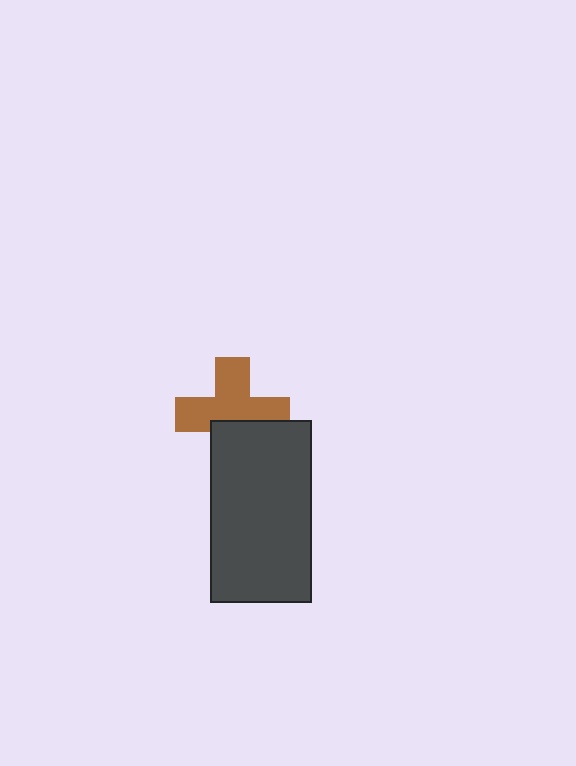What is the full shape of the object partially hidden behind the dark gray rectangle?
The partially hidden object is a brown cross.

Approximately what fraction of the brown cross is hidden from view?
Roughly 35% of the brown cross is hidden behind the dark gray rectangle.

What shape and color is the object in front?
The object in front is a dark gray rectangle.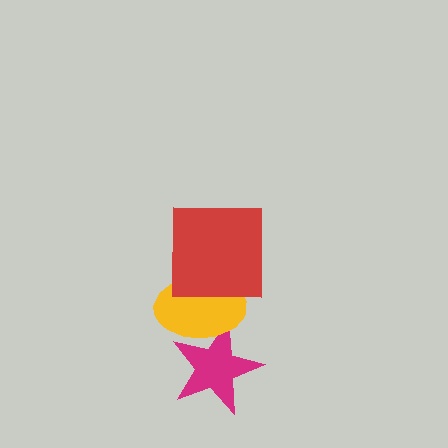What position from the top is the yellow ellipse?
The yellow ellipse is 2nd from the top.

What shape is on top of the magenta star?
The yellow ellipse is on top of the magenta star.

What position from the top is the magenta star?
The magenta star is 3rd from the top.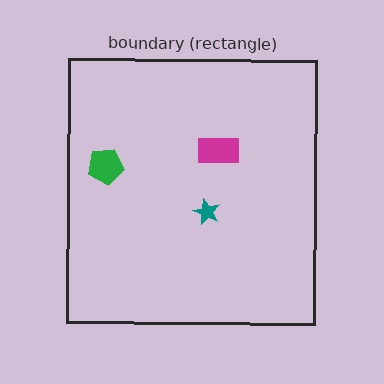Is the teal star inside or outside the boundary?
Inside.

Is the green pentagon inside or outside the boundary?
Inside.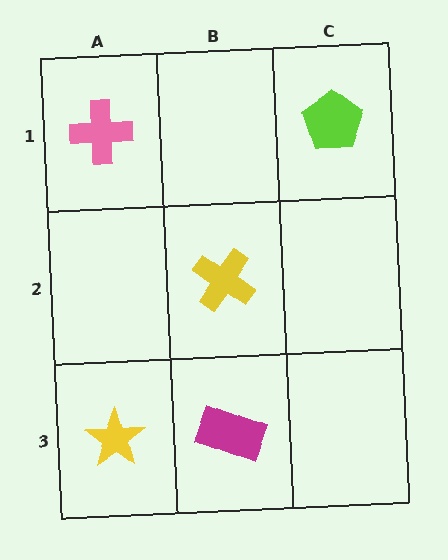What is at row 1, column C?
A lime pentagon.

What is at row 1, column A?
A pink cross.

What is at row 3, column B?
A magenta rectangle.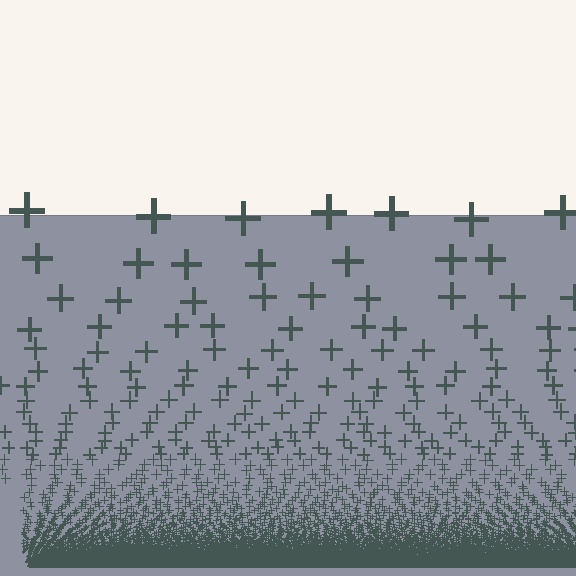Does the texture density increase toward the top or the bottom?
Density increases toward the bottom.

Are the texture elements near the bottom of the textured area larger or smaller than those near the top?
Smaller. The gradient is inverted — elements near the bottom are smaller and denser.